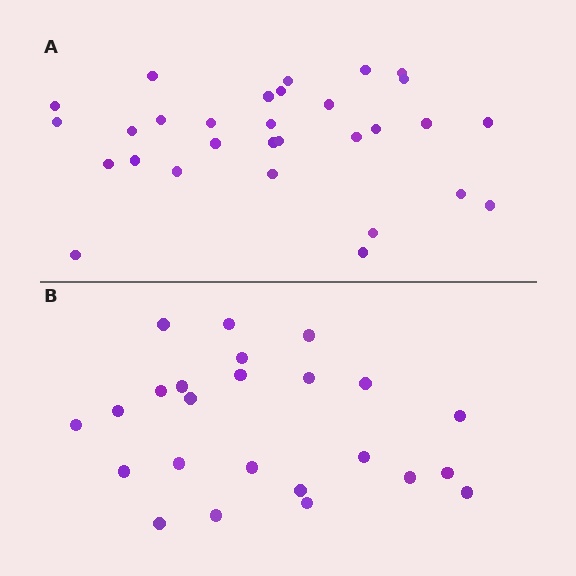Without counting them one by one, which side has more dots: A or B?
Region A (the top region) has more dots.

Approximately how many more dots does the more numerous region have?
Region A has about 6 more dots than region B.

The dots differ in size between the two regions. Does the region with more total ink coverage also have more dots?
No. Region B has more total ink coverage because its dots are larger, but region A actually contains more individual dots. Total area can be misleading — the number of items is what matters here.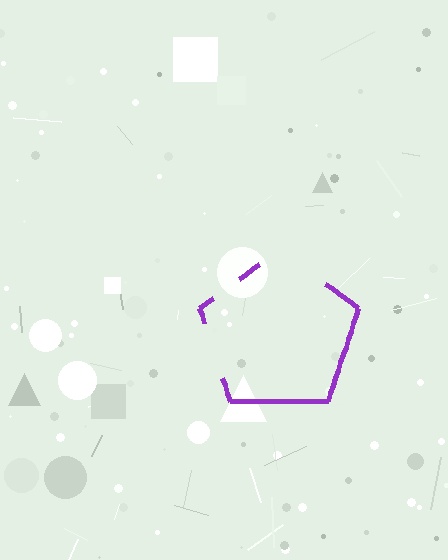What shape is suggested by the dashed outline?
The dashed outline suggests a pentagon.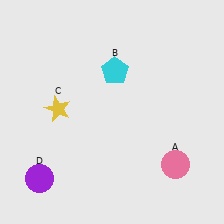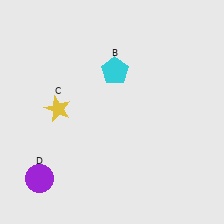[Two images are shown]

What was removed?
The pink circle (A) was removed in Image 2.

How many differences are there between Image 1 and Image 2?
There is 1 difference between the two images.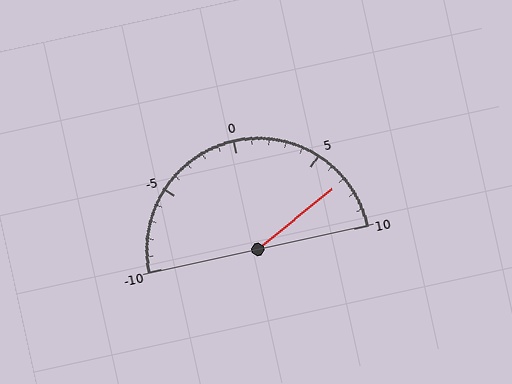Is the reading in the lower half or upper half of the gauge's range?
The reading is in the upper half of the range (-10 to 10).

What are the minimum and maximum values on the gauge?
The gauge ranges from -10 to 10.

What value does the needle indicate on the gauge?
The needle indicates approximately 7.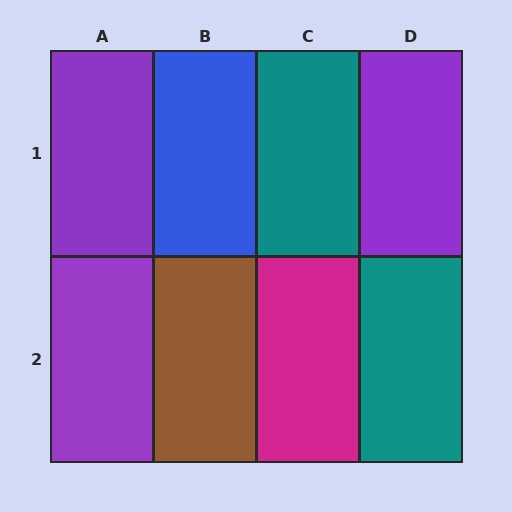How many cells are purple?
3 cells are purple.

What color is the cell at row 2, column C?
Magenta.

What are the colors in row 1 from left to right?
Purple, blue, teal, purple.